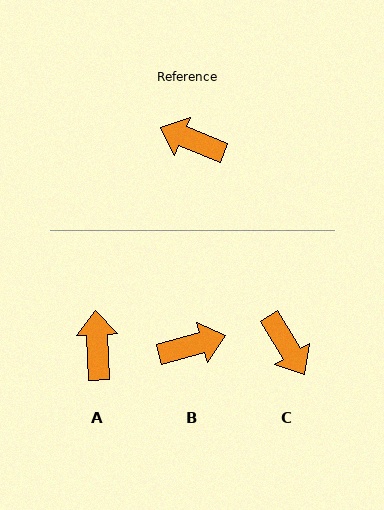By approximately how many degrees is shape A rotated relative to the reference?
Approximately 65 degrees clockwise.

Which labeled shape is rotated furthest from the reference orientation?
C, about 143 degrees away.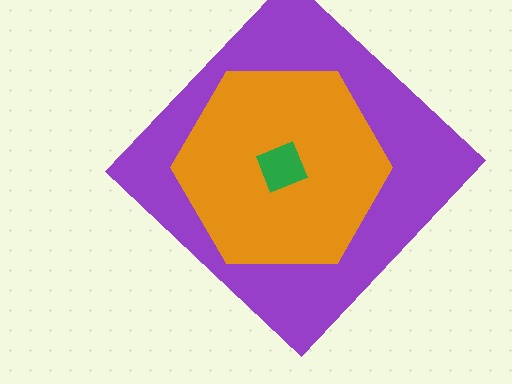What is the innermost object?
The green diamond.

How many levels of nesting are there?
3.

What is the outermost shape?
The purple diamond.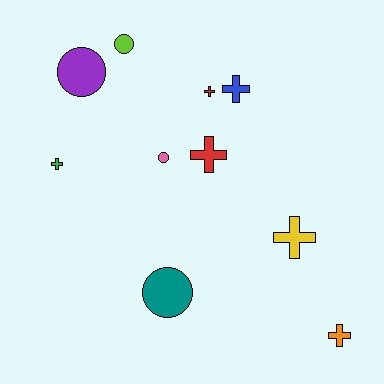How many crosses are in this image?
There are 6 crosses.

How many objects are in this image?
There are 10 objects.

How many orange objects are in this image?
There is 1 orange object.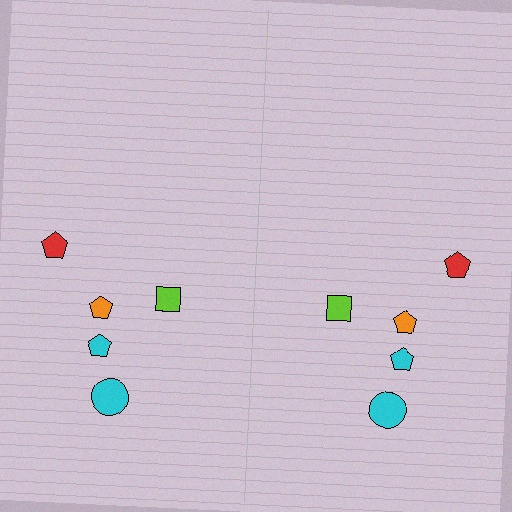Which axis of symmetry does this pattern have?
The pattern has a vertical axis of symmetry running through the center of the image.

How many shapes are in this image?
There are 10 shapes in this image.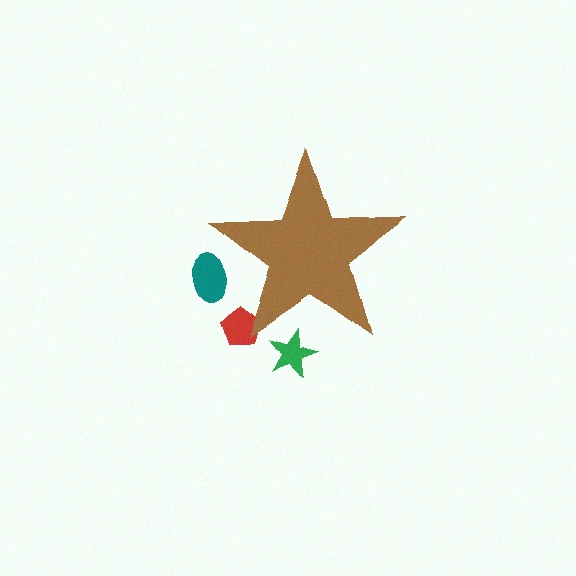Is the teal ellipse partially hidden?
Yes, the teal ellipse is partially hidden behind the brown star.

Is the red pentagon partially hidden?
Yes, the red pentagon is partially hidden behind the brown star.